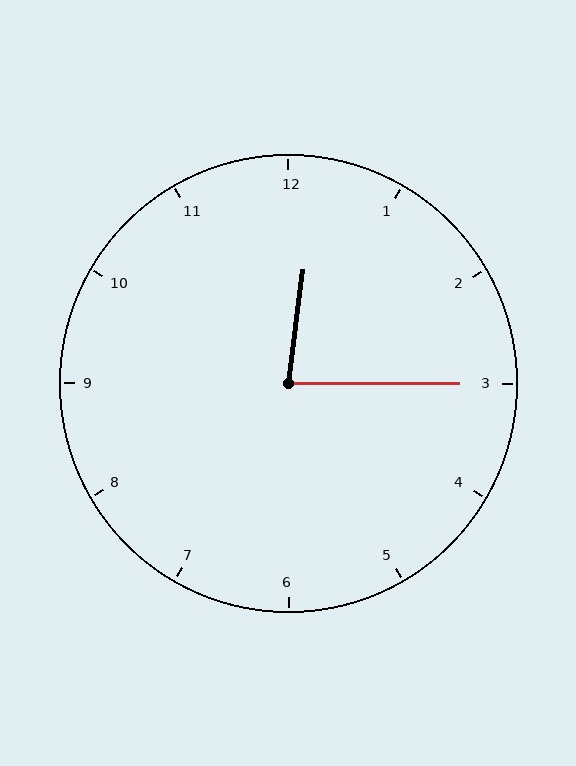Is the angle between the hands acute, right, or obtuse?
It is acute.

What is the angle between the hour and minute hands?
Approximately 82 degrees.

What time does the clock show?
12:15.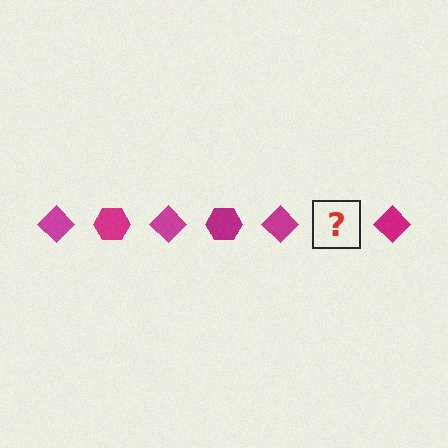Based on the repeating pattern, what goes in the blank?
The blank should be a magenta hexagon.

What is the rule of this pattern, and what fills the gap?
The rule is that the pattern cycles through diamond, hexagon shapes in magenta. The gap should be filled with a magenta hexagon.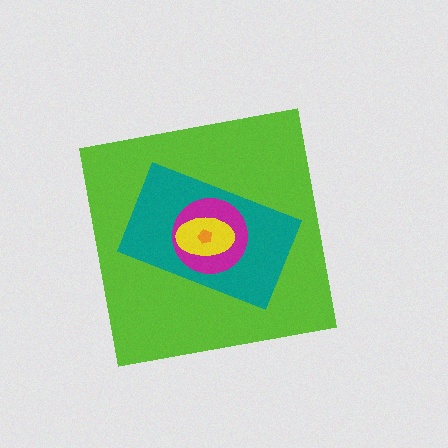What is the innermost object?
The orange pentagon.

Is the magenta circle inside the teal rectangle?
Yes.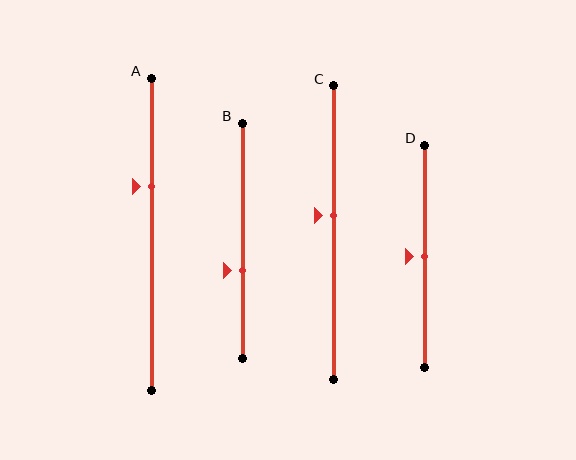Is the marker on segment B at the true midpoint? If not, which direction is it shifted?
No, the marker on segment B is shifted downward by about 13% of the segment length.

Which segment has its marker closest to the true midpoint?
Segment D has its marker closest to the true midpoint.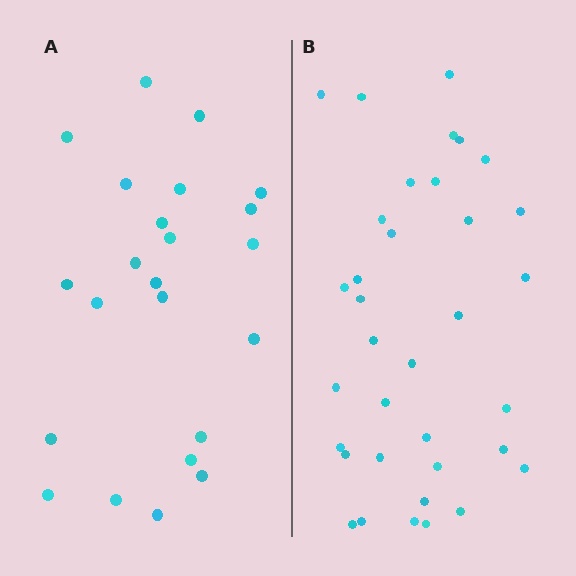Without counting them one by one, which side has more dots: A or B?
Region B (the right region) has more dots.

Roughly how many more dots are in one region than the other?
Region B has roughly 12 or so more dots than region A.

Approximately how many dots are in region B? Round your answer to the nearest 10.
About 40 dots. (The exact count is 35, which rounds to 40.)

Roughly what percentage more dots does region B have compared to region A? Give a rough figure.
About 50% more.